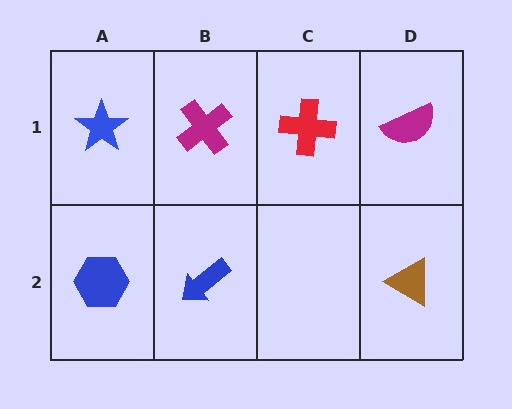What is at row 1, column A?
A blue star.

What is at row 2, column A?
A blue hexagon.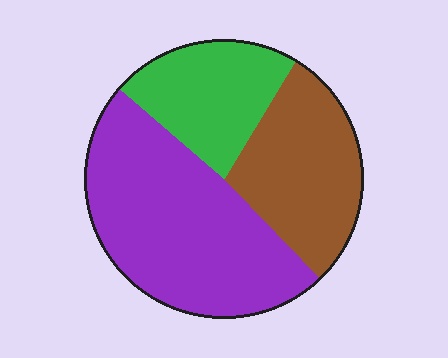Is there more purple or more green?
Purple.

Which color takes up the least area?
Green, at roughly 20%.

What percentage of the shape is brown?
Brown covers about 30% of the shape.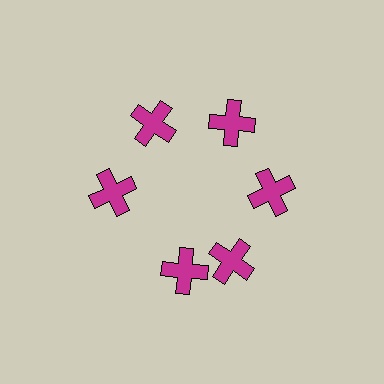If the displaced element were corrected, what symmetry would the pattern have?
It would have 6-fold rotational symmetry — the pattern would map onto itself every 60 degrees.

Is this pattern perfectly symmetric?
No. The 6 magenta crosses are arranged in a ring, but one element near the 7 o'clock position is rotated out of alignment along the ring, breaking the 6-fold rotational symmetry.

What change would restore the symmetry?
The symmetry would be restored by rotating it back into even spacing with its neighbors so that all 6 crosses sit at equal angles and equal distance from the center.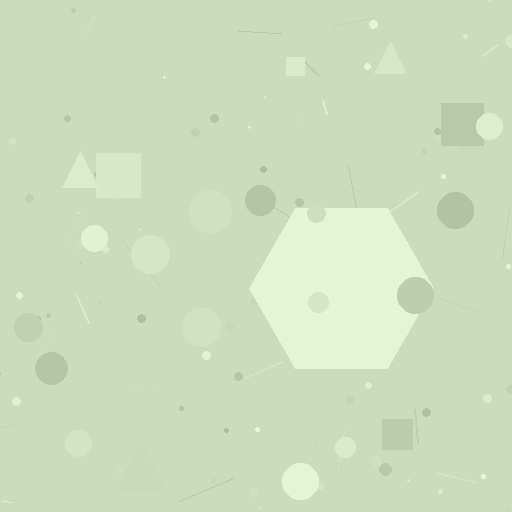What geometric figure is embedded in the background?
A hexagon is embedded in the background.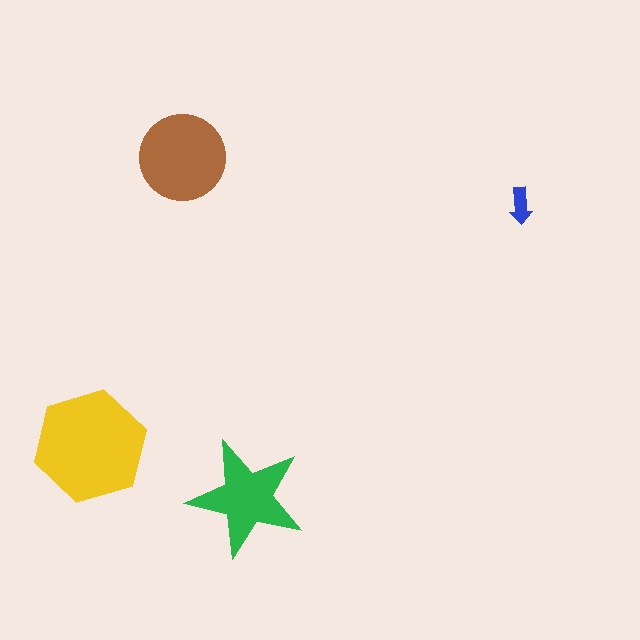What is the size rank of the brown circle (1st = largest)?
2nd.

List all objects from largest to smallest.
The yellow hexagon, the brown circle, the green star, the blue arrow.